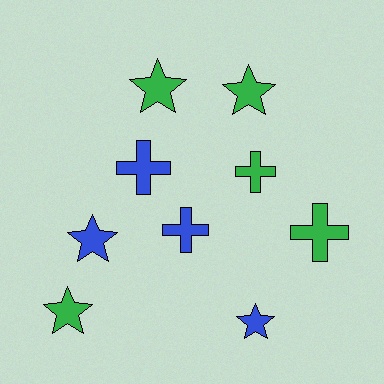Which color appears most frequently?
Green, with 5 objects.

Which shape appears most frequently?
Star, with 5 objects.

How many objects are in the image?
There are 9 objects.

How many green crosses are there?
There are 2 green crosses.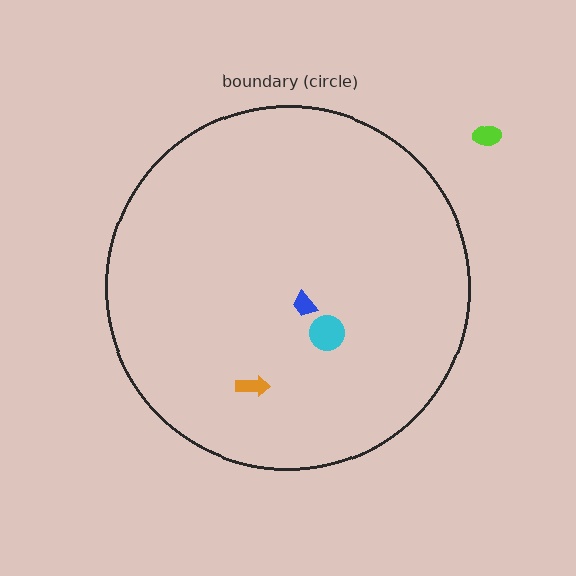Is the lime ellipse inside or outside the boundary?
Outside.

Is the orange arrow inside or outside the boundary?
Inside.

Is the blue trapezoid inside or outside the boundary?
Inside.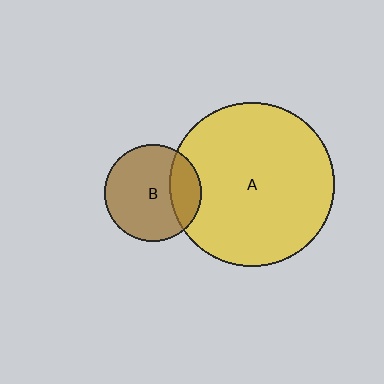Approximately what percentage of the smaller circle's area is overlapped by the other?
Approximately 25%.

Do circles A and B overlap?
Yes.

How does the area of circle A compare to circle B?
Approximately 2.9 times.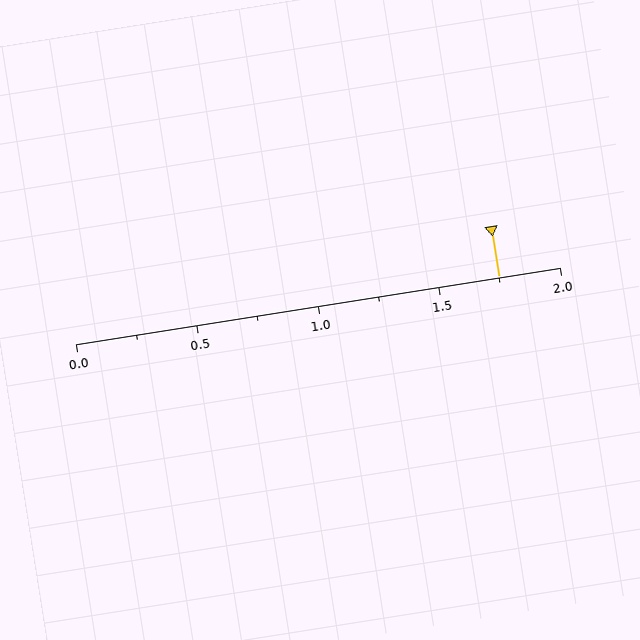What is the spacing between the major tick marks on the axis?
The major ticks are spaced 0.5 apart.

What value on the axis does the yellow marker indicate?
The marker indicates approximately 1.75.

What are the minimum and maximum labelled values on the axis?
The axis runs from 0.0 to 2.0.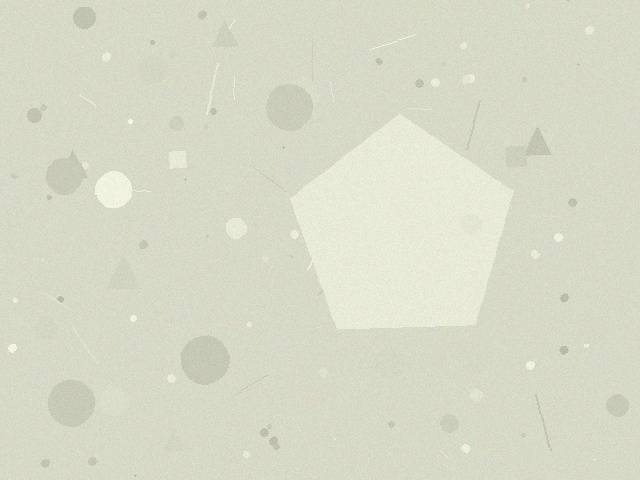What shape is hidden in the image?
A pentagon is hidden in the image.